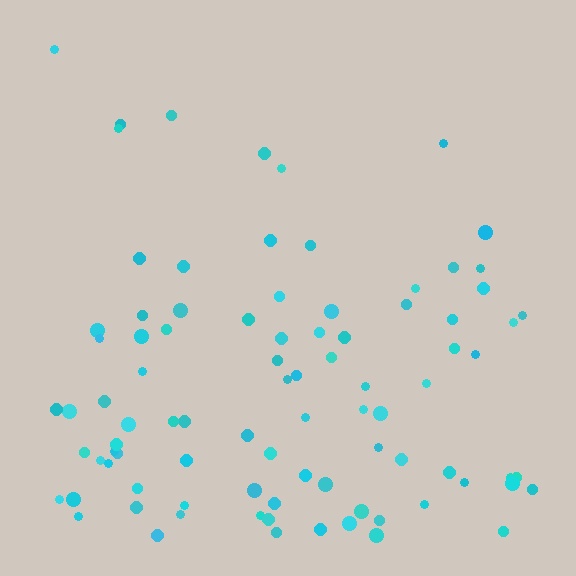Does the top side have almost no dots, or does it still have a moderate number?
Still a moderate number, just noticeably fewer than the bottom.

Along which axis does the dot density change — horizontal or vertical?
Vertical.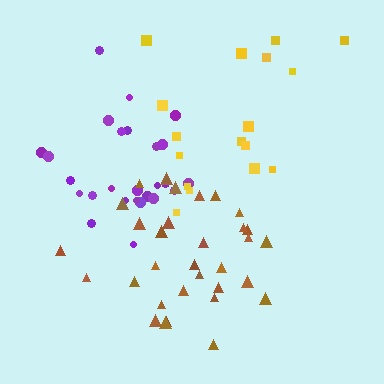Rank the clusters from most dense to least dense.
purple, brown, yellow.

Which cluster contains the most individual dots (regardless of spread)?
Brown (33).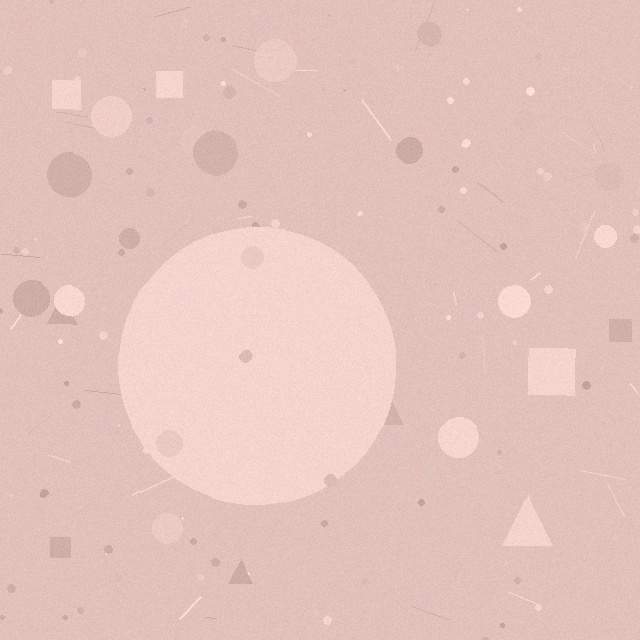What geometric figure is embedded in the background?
A circle is embedded in the background.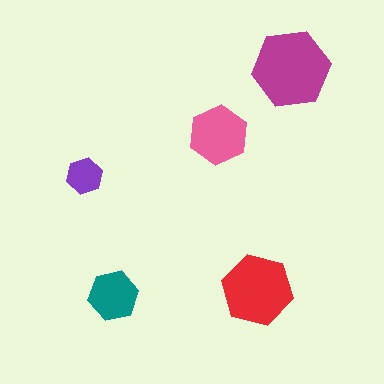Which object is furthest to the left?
The purple hexagon is leftmost.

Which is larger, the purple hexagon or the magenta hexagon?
The magenta one.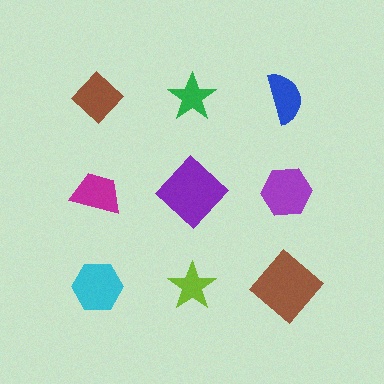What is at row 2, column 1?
A magenta trapezoid.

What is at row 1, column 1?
A brown diamond.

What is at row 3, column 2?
A lime star.